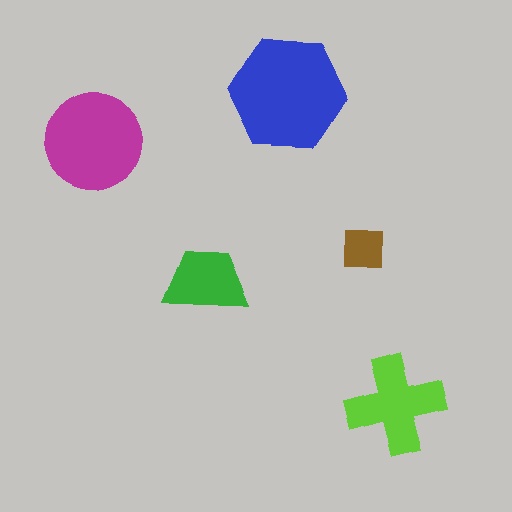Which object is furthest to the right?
The lime cross is rightmost.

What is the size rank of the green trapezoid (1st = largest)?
4th.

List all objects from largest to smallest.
The blue hexagon, the magenta circle, the lime cross, the green trapezoid, the brown square.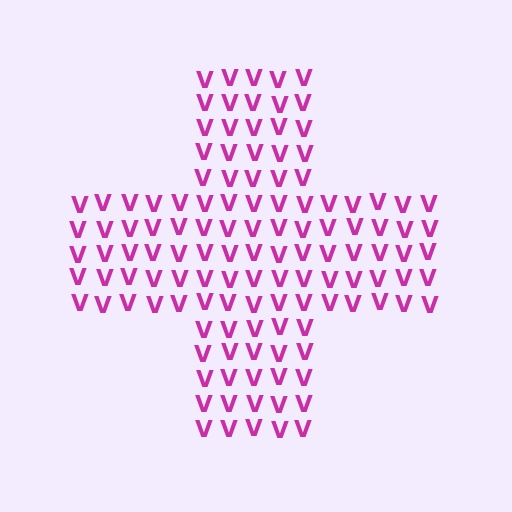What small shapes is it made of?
It is made of small letter V's.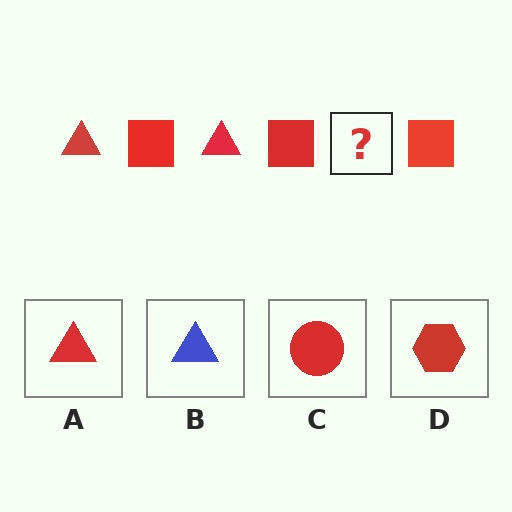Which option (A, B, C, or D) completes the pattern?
A.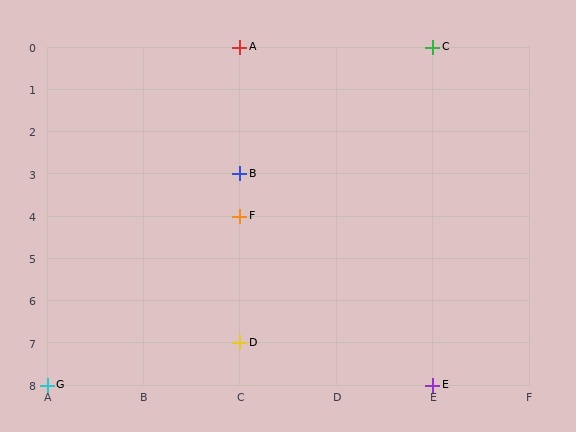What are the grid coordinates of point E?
Point E is at grid coordinates (E, 8).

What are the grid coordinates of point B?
Point B is at grid coordinates (C, 3).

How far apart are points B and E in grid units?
Points B and E are 2 columns and 5 rows apart (about 5.4 grid units diagonally).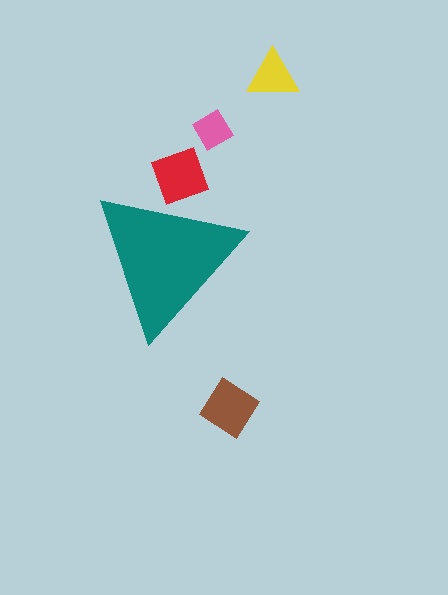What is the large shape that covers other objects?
A teal triangle.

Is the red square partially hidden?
Yes, the red square is partially hidden behind the teal triangle.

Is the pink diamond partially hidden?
No, the pink diamond is fully visible.